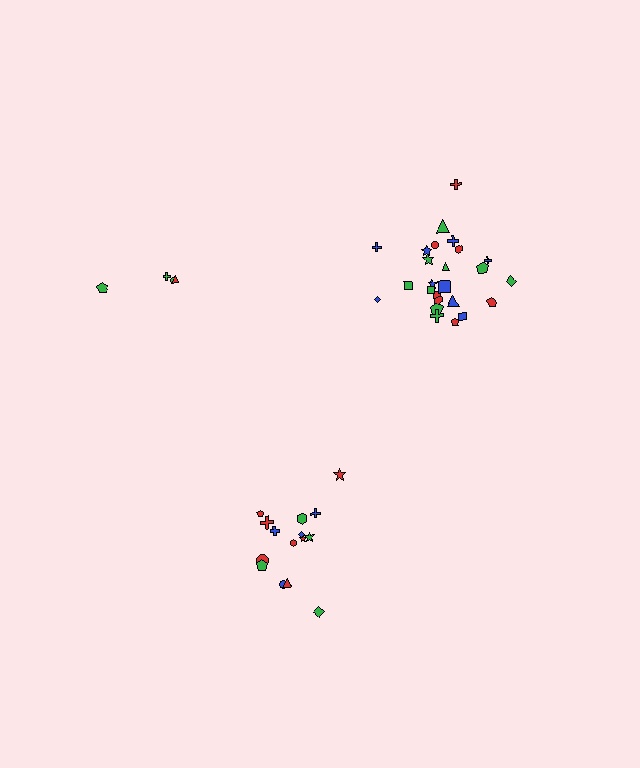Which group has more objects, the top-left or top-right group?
The top-right group.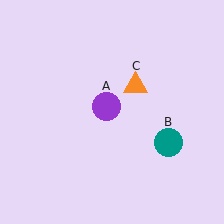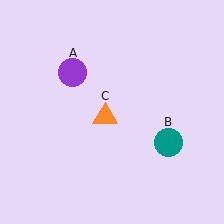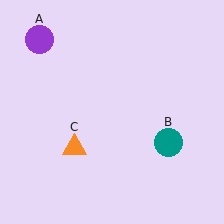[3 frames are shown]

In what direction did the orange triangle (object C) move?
The orange triangle (object C) moved down and to the left.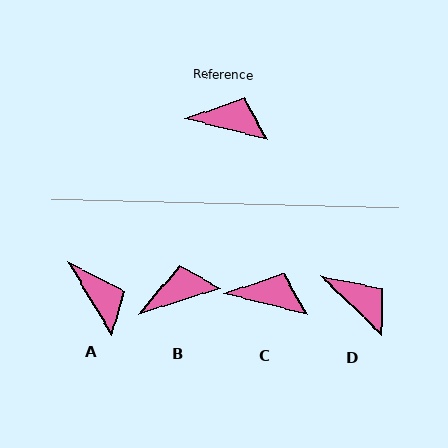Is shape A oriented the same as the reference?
No, it is off by about 46 degrees.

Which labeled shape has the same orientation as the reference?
C.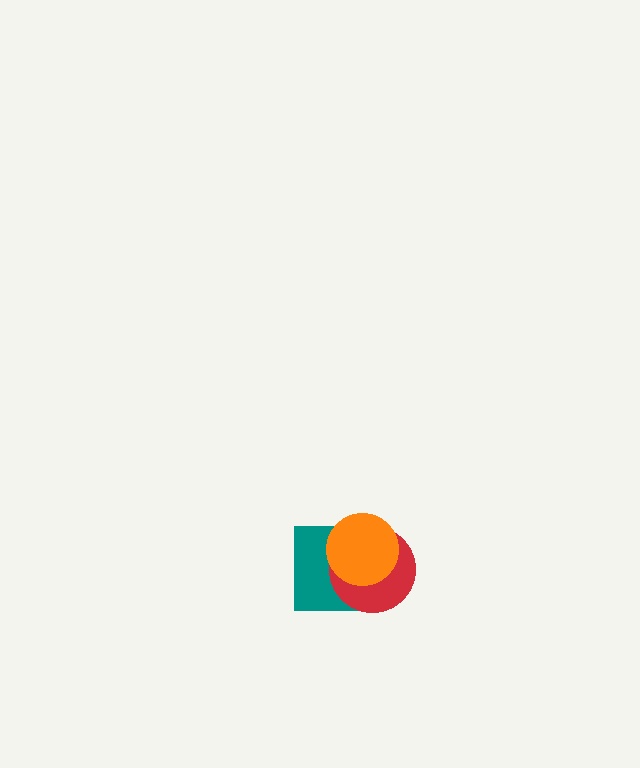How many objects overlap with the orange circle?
2 objects overlap with the orange circle.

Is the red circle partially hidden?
Yes, it is partially covered by another shape.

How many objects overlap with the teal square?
2 objects overlap with the teal square.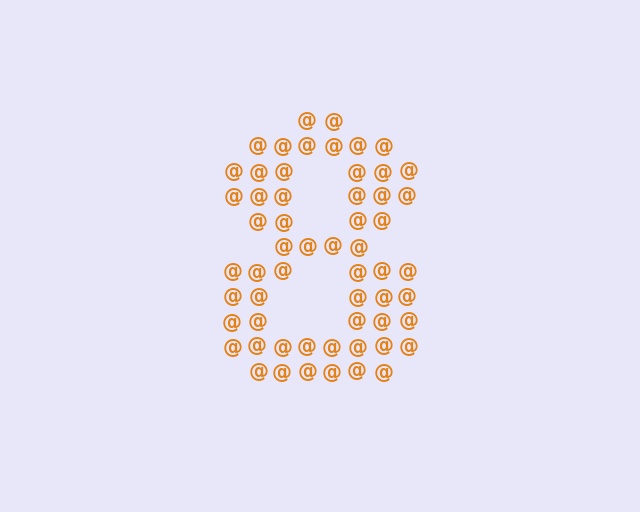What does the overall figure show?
The overall figure shows the digit 8.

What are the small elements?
The small elements are at signs.